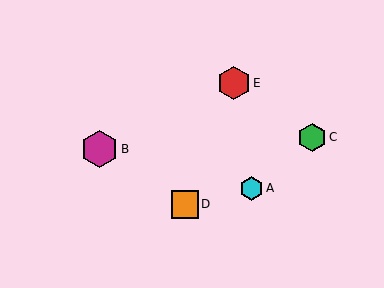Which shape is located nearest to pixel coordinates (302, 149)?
The green hexagon (labeled C) at (312, 137) is nearest to that location.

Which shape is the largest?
The magenta hexagon (labeled B) is the largest.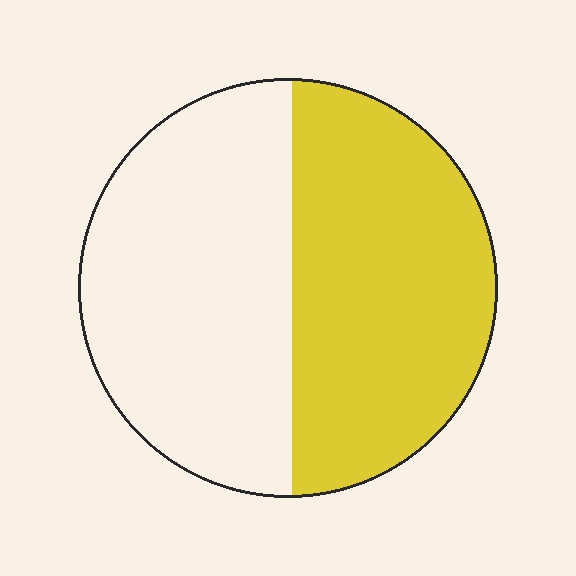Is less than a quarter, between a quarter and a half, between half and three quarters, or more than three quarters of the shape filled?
Between a quarter and a half.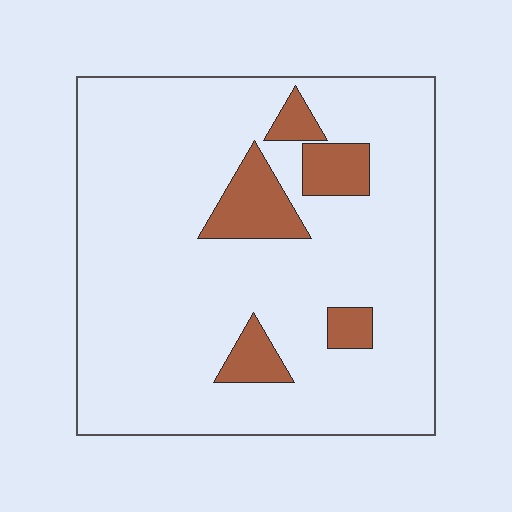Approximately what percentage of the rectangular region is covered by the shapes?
Approximately 10%.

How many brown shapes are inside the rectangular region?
5.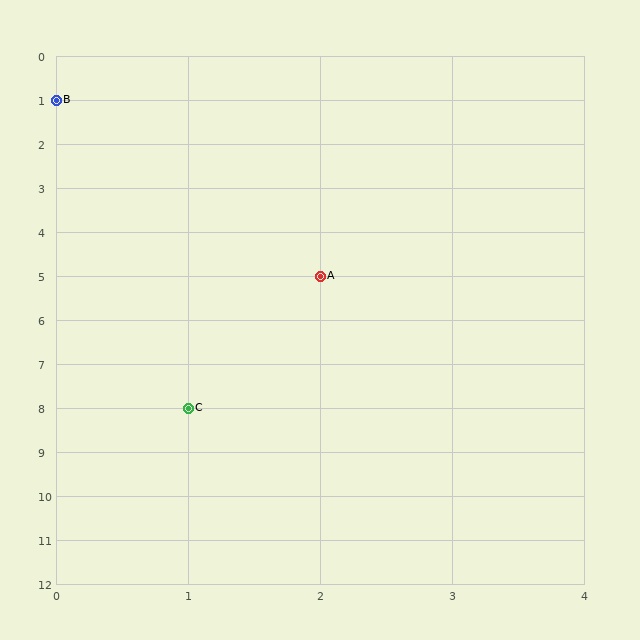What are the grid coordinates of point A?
Point A is at grid coordinates (2, 5).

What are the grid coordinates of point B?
Point B is at grid coordinates (0, 1).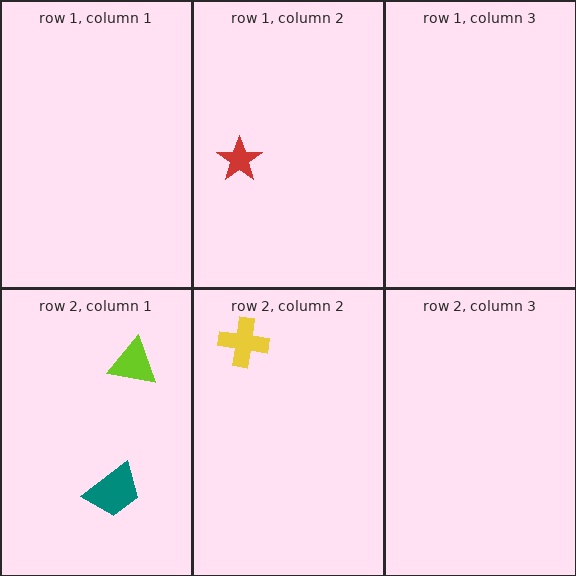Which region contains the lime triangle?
The row 2, column 1 region.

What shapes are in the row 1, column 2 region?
The red star.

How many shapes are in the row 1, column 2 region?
1.